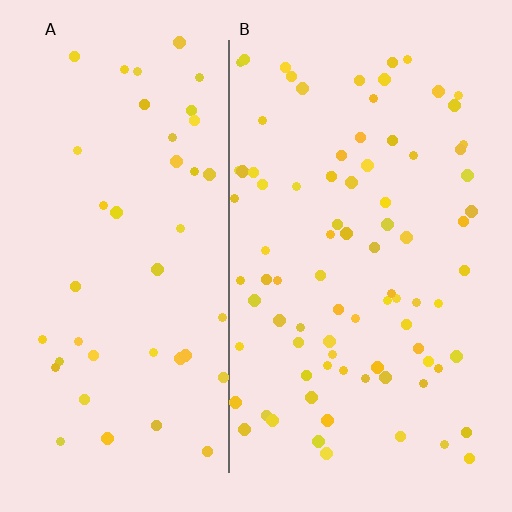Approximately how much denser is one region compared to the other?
Approximately 2.0× — region B over region A.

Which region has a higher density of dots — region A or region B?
B (the right).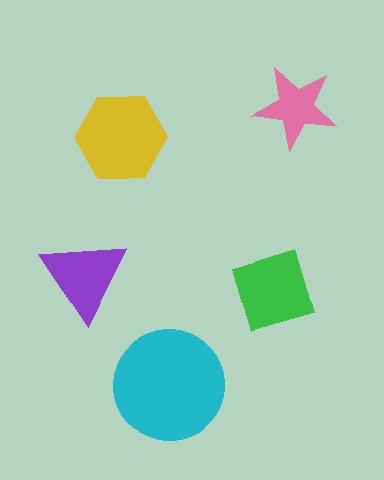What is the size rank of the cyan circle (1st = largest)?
1st.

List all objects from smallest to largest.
The pink star, the purple triangle, the green diamond, the yellow hexagon, the cyan circle.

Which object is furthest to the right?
The pink star is rightmost.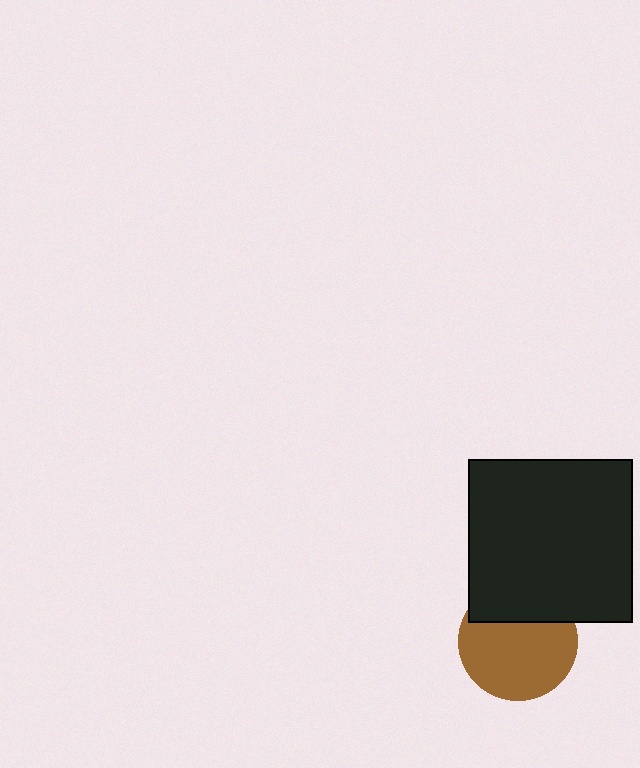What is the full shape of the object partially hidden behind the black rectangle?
The partially hidden object is a brown circle.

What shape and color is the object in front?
The object in front is a black rectangle.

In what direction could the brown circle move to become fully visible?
The brown circle could move down. That would shift it out from behind the black rectangle entirely.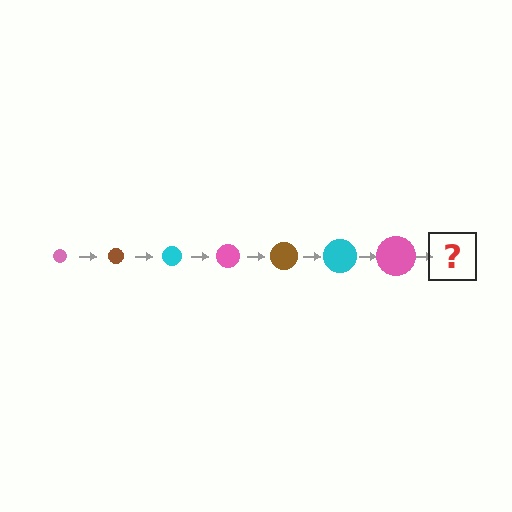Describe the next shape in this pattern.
It should be a brown circle, larger than the previous one.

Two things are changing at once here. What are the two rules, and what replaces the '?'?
The two rules are that the circle grows larger each step and the color cycles through pink, brown, and cyan. The '?' should be a brown circle, larger than the previous one.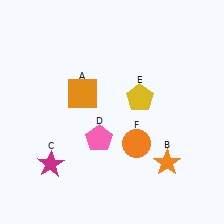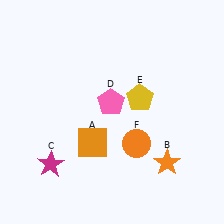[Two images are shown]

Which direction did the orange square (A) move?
The orange square (A) moved down.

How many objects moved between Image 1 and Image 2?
2 objects moved between the two images.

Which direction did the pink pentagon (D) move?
The pink pentagon (D) moved up.